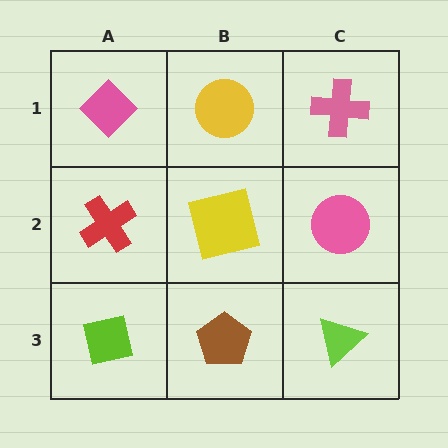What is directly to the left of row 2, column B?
A red cross.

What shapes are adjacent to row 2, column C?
A pink cross (row 1, column C), a lime triangle (row 3, column C), a yellow square (row 2, column B).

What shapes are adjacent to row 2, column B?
A yellow circle (row 1, column B), a brown pentagon (row 3, column B), a red cross (row 2, column A), a pink circle (row 2, column C).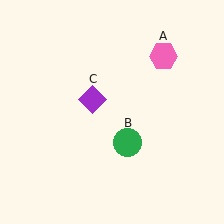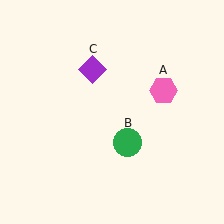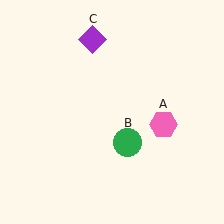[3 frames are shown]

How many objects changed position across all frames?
2 objects changed position: pink hexagon (object A), purple diamond (object C).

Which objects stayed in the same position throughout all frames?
Green circle (object B) remained stationary.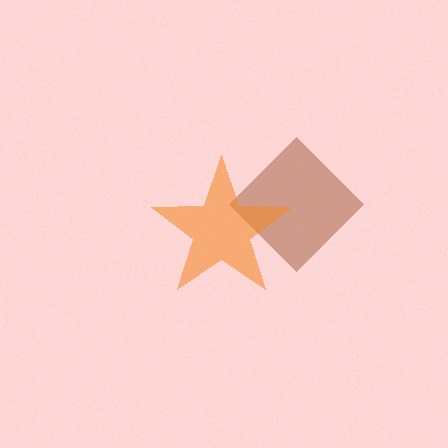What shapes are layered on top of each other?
The layered shapes are: a brown diamond, an orange star.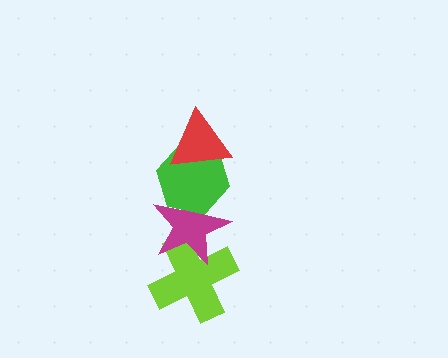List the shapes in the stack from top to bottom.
From top to bottom: the red triangle, the green hexagon, the magenta star, the lime cross.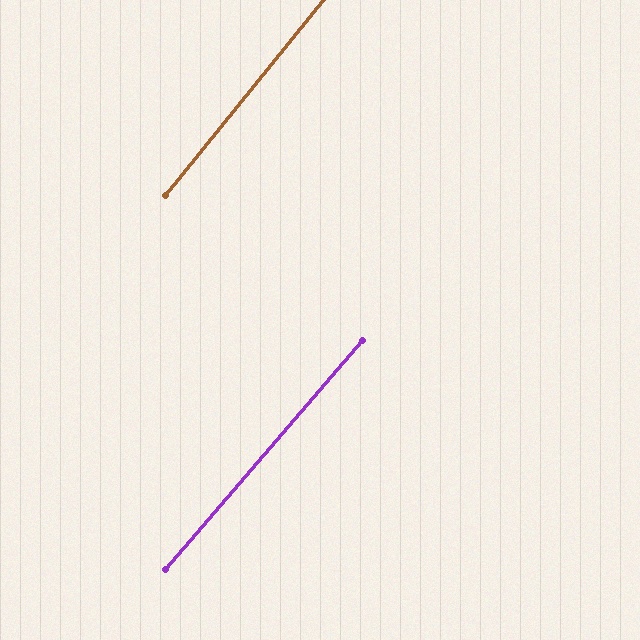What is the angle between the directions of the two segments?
Approximately 2 degrees.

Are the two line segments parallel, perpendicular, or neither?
Parallel — their directions differ by only 1.8°.